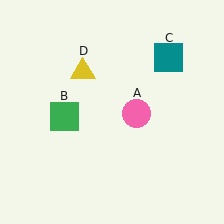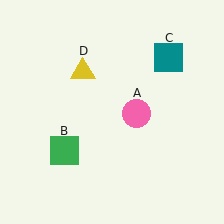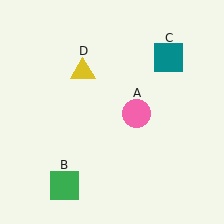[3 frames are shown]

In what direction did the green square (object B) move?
The green square (object B) moved down.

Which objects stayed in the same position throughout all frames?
Pink circle (object A) and teal square (object C) and yellow triangle (object D) remained stationary.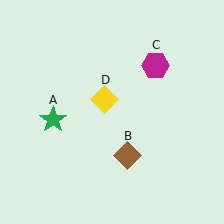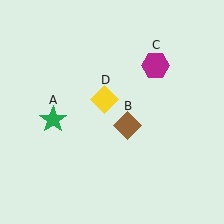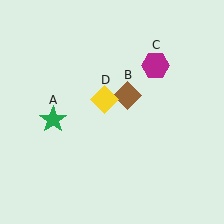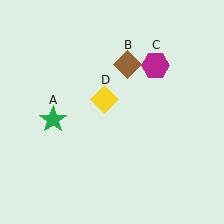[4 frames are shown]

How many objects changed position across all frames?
1 object changed position: brown diamond (object B).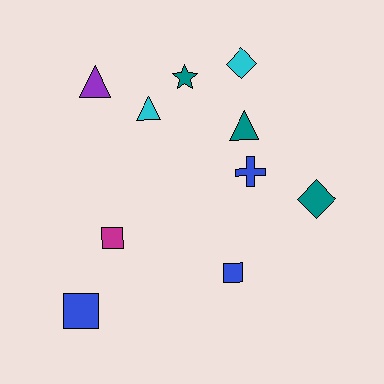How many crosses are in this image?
There is 1 cross.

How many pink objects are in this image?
There are no pink objects.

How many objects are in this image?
There are 10 objects.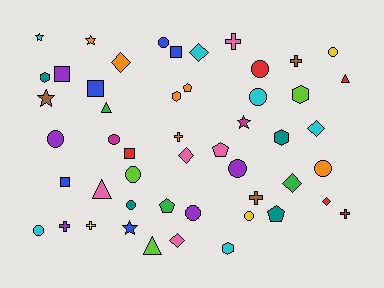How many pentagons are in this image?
There are 4 pentagons.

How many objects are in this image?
There are 50 objects.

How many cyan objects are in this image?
There are 6 cyan objects.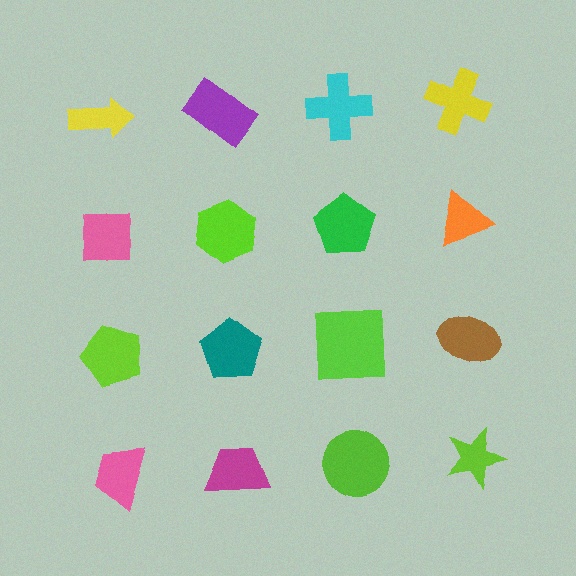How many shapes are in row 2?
4 shapes.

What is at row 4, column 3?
A lime circle.